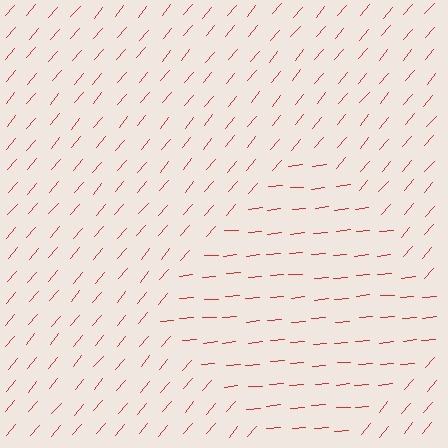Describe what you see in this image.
The image is filled with small red line segments. A diamond region in the image has lines oriented differently from the surrounding lines, creating a visible texture boundary.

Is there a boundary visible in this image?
Yes, there is a texture boundary formed by a change in line orientation.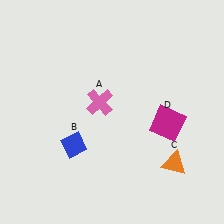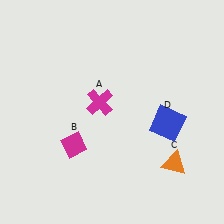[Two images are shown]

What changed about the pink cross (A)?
In Image 1, A is pink. In Image 2, it changed to magenta.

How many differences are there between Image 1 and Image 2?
There are 3 differences between the two images.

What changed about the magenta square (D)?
In Image 1, D is magenta. In Image 2, it changed to blue.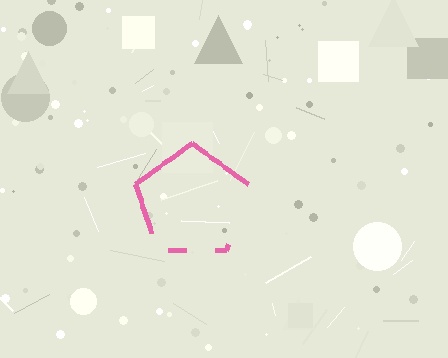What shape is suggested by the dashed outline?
The dashed outline suggests a pentagon.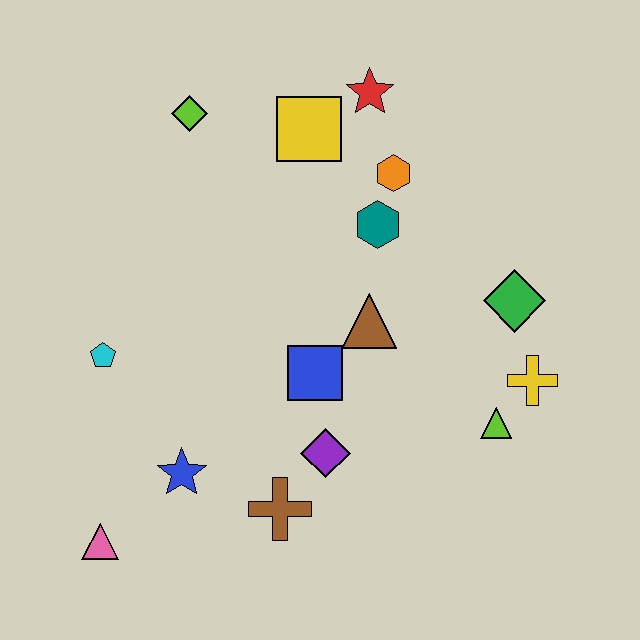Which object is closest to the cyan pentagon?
The blue star is closest to the cyan pentagon.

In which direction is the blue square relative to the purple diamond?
The blue square is above the purple diamond.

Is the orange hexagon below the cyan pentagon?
No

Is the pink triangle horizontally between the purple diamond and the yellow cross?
No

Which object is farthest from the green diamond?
The pink triangle is farthest from the green diamond.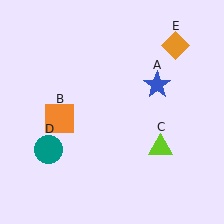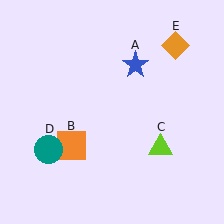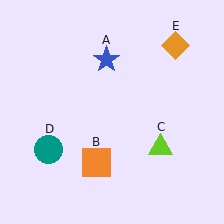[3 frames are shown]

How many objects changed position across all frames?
2 objects changed position: blue star (object A), orange square (object B).